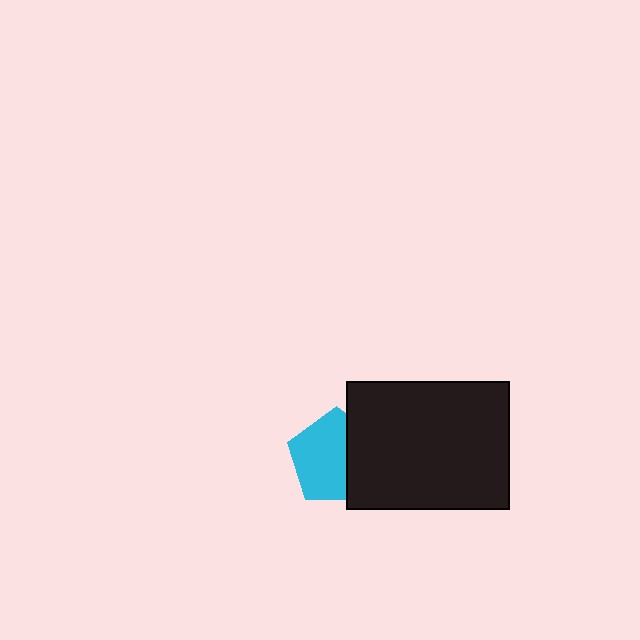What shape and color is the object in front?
The object in front is a black rectangle.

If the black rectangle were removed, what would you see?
You would see the complete cyan pentagon.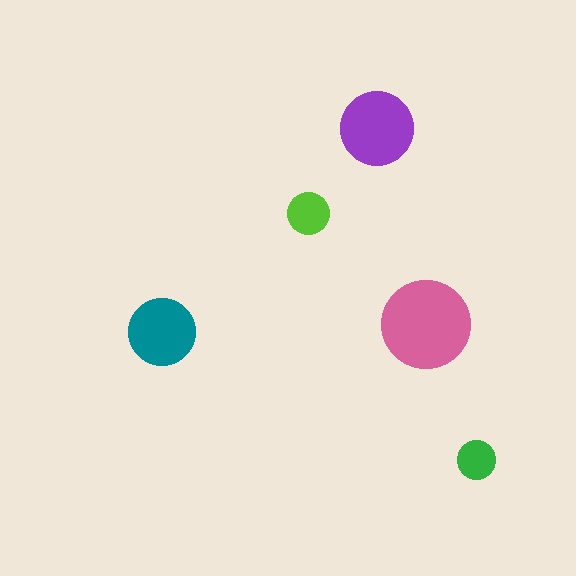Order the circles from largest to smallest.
the pink one, the purple one, the teal one, the lime one, the green one.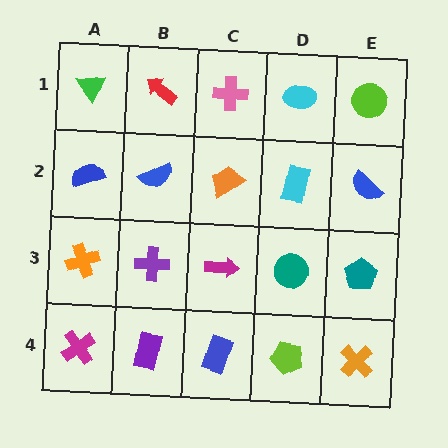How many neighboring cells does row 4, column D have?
3.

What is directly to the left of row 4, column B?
A magenta cross.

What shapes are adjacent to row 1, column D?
A cyan rectangle (row 2, column D), a pink cross (row 1, column C), a lime circle (row 1, column E).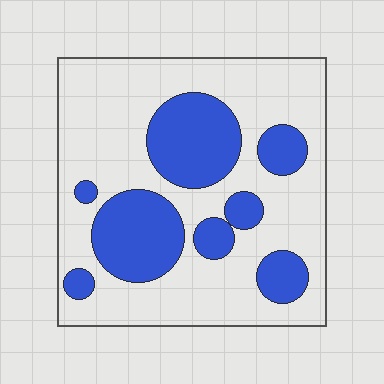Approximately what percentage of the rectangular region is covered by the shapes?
Approximately 30%.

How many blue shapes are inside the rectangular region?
8.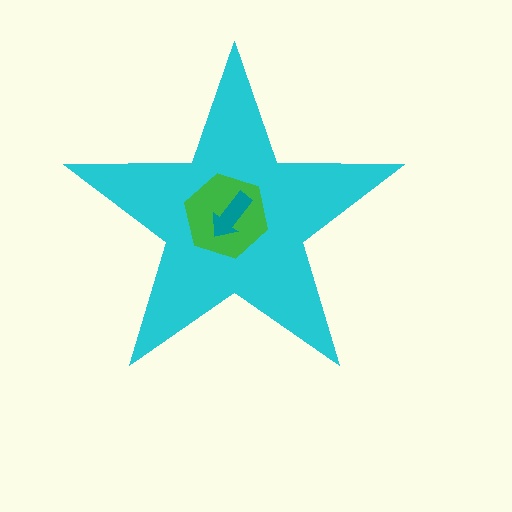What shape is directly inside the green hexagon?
The teal arrow.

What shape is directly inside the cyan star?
The green hexagon.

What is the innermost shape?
The teal arrow.